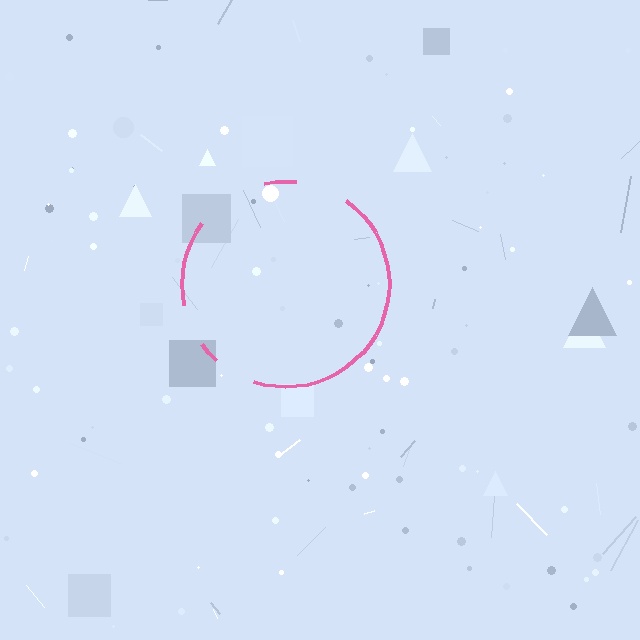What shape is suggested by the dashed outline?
The dashed outline suggests a circle.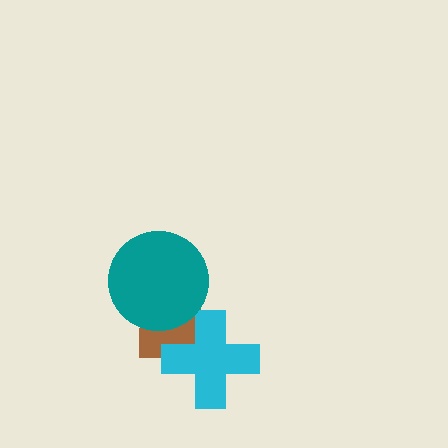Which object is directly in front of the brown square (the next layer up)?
The cyan cross is directly in front of the brown square.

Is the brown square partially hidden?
Yes, it is partially covered by another shape.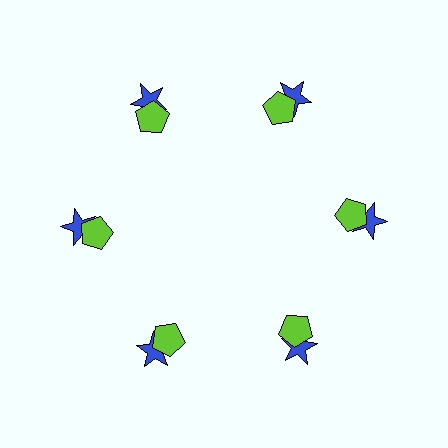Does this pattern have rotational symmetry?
Yes, this pattern has 6-fold rotational symmetry. It looks the same after rotating 60 degrees around the center.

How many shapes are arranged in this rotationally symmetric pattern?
There are 12 shapes, arranged in 6 groups of 2.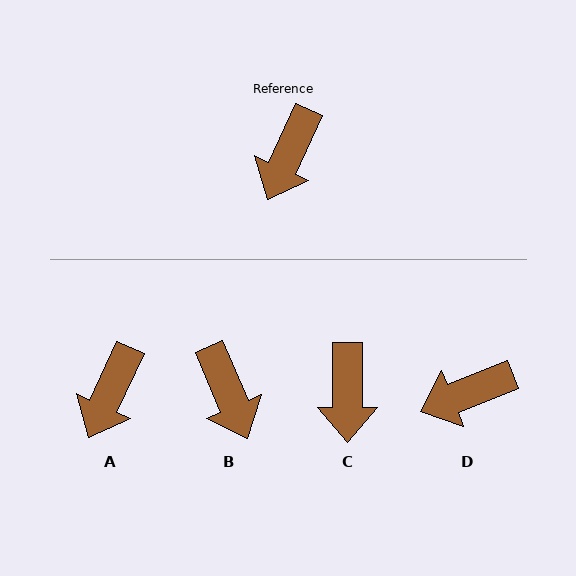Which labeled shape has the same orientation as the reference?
A.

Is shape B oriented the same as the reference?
No, it is off by about 48 degrees.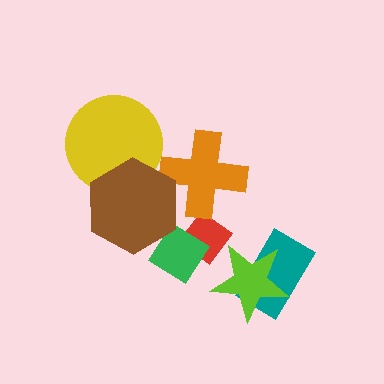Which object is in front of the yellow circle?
The brown hexagon is in front of the yellow circle.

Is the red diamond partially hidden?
Yes, it is partially covered by another shape.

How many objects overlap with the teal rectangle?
1 object overlaps with the teal rectangle.